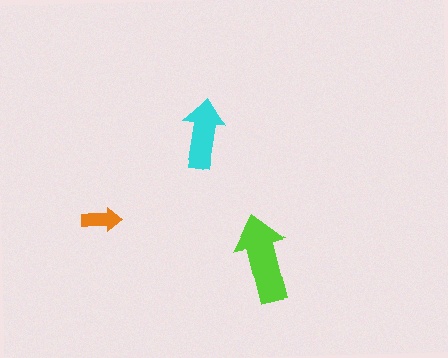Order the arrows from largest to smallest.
the lime one, the cyan one, the orange one.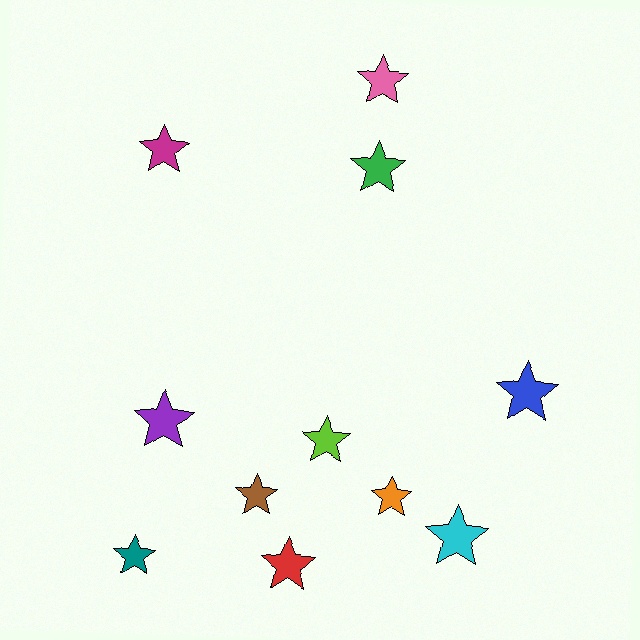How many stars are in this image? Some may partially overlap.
There are 11 stars.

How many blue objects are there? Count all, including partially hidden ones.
There is 1 blue object.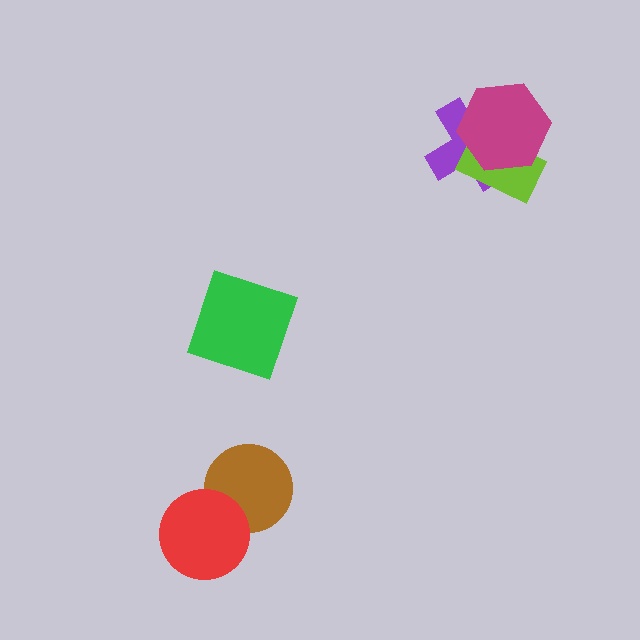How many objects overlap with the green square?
0 objects overlap with the green square.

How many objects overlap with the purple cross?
2 objects overlap with the purple cross.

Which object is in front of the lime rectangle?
The magenta hexagon is in front of the lime rectangle.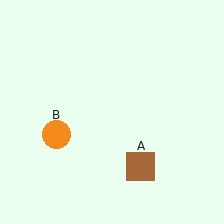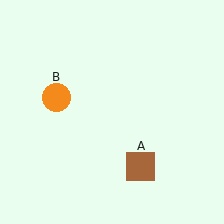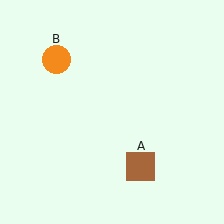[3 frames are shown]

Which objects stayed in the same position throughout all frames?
Brown square (object A) remained stationary.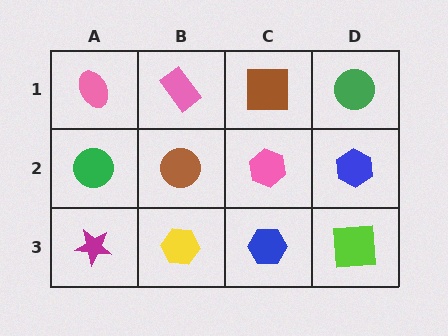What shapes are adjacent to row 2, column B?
A pink rectangle (row 1, column B), a yellow hexagon (row 3, column B), a green circle (row 2, column A), a pink hexagon (row 2, column C).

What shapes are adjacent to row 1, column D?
A blue hexagon (row 2, column D), a brown square (row 1, column C).